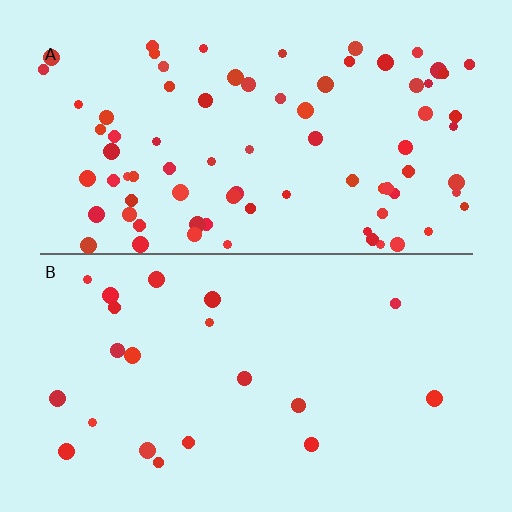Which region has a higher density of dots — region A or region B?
A (the top).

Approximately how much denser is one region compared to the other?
Approximately 3.8× — region A over region B.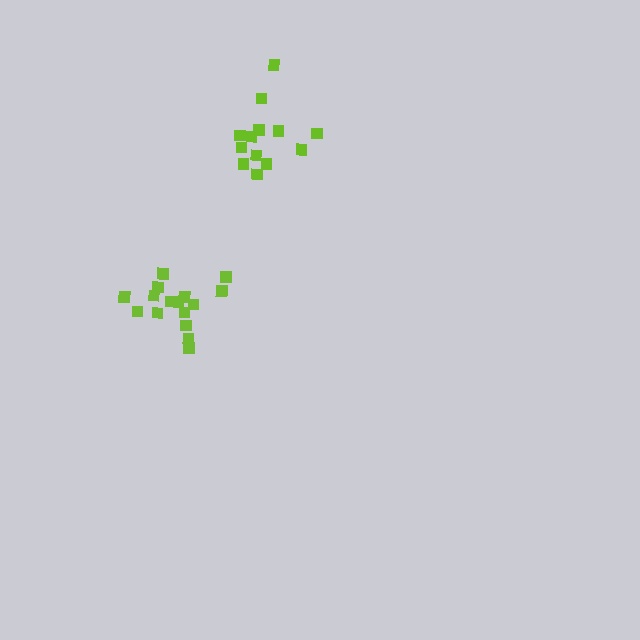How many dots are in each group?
Group 1: 16 dots, Group 2: 13 dots (29 total).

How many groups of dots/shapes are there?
There are 2 groups.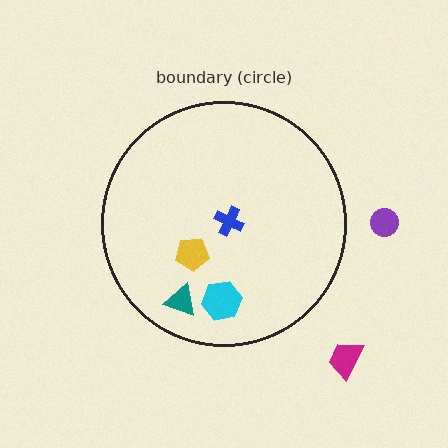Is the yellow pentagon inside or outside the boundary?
Inside.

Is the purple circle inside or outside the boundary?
Outside.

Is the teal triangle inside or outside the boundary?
Inside.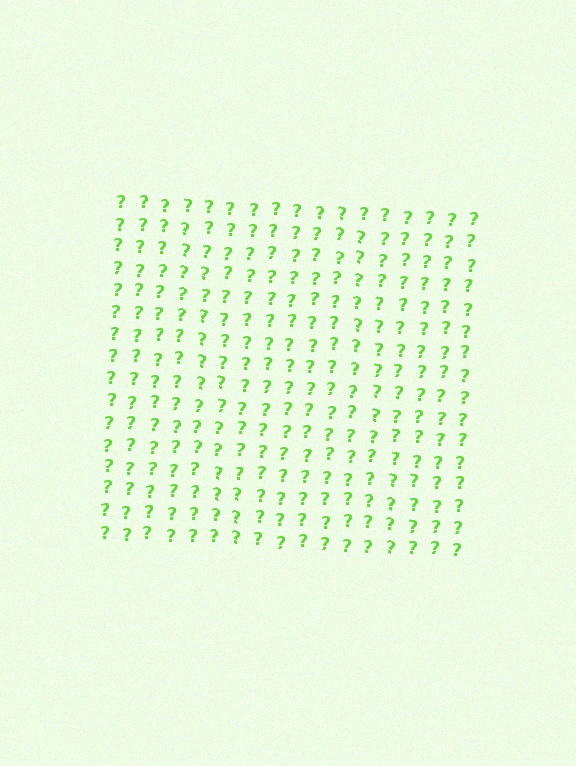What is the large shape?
The large shape is a square.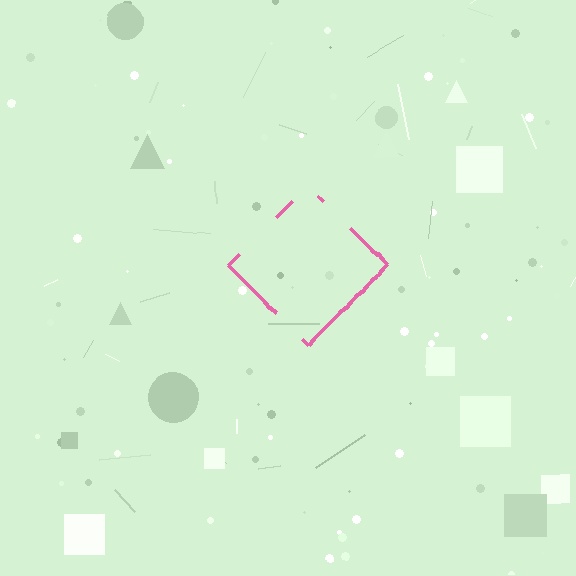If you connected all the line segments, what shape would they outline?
They would outline a diamond.